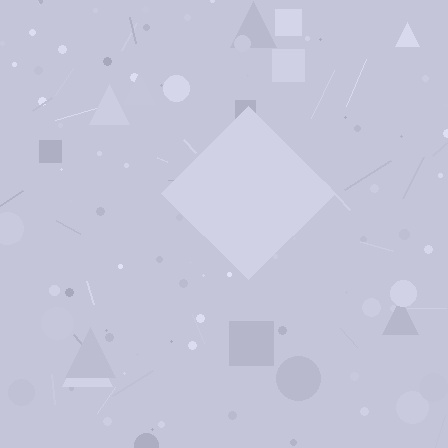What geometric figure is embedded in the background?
A diamond is embedded in the background.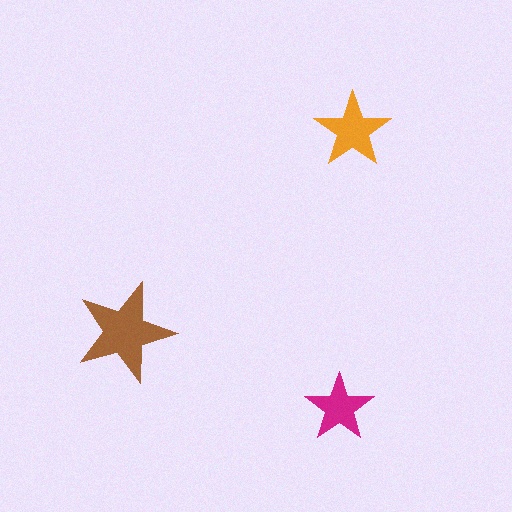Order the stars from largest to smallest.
the brown one, the orange one, the magenta one.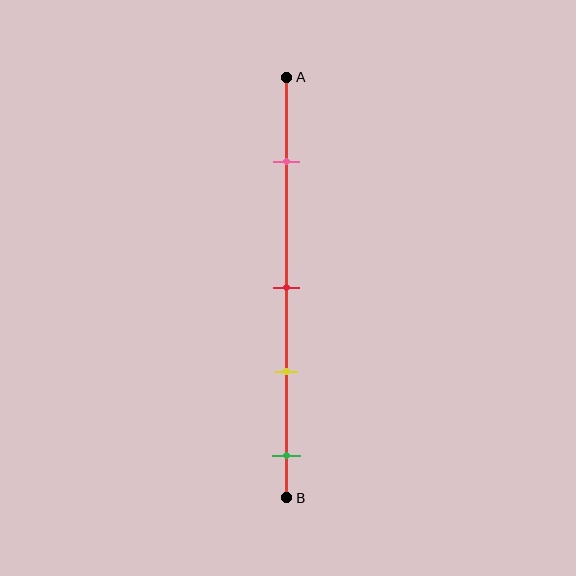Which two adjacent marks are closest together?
The red and yellow marks are the closest adjacent pair.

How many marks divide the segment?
There are 4 marks dividing the segment.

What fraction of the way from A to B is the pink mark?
The pink mark is approximately 20% (0.2) of the way from A to B.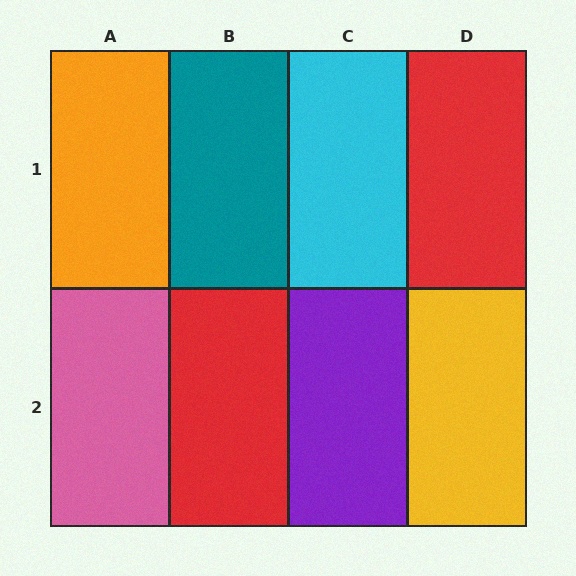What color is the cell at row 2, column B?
Red.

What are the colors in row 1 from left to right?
Orange, teal, cyan, red.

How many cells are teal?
1 cell is teal.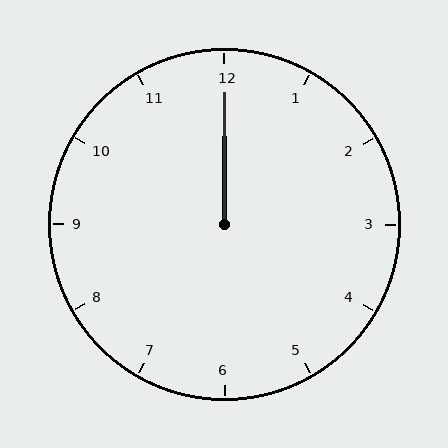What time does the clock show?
12:00.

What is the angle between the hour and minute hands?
Approximately 0 degrees.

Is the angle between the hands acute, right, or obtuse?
It is acute.